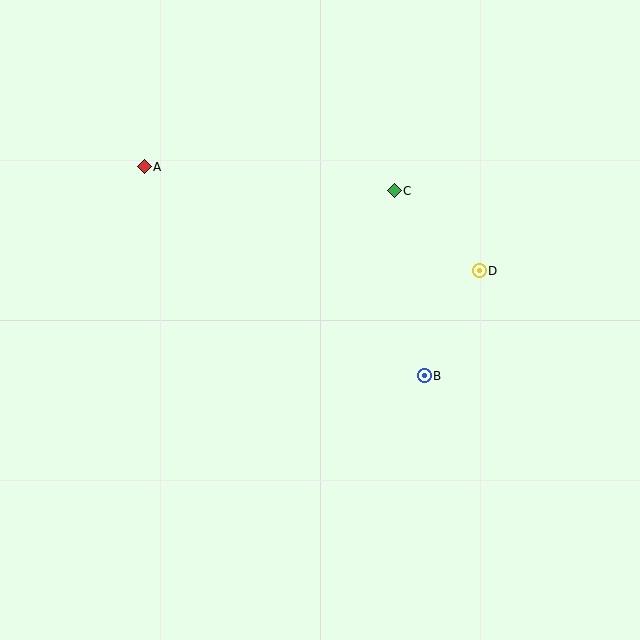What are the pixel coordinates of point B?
Point B is at (424, 376).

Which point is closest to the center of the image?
Point B at (424, 376) is closest to the center.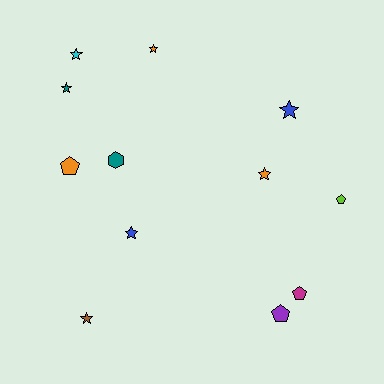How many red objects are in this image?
There are no red objects.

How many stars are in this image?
There are 7 stars.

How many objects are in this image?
There are 12 objects.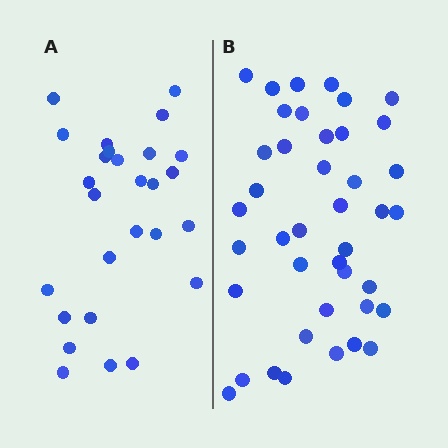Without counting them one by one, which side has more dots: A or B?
Region B (the right region) has more dots.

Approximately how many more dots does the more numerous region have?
Region B has approximately 15 more dots than region A.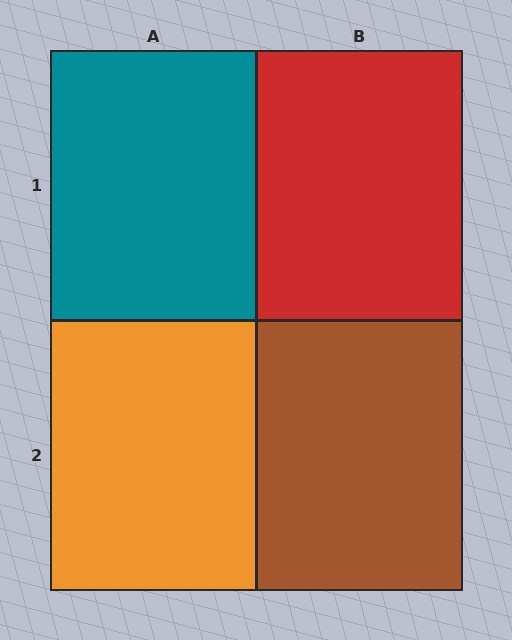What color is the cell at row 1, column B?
Red.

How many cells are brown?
1 cell is brown.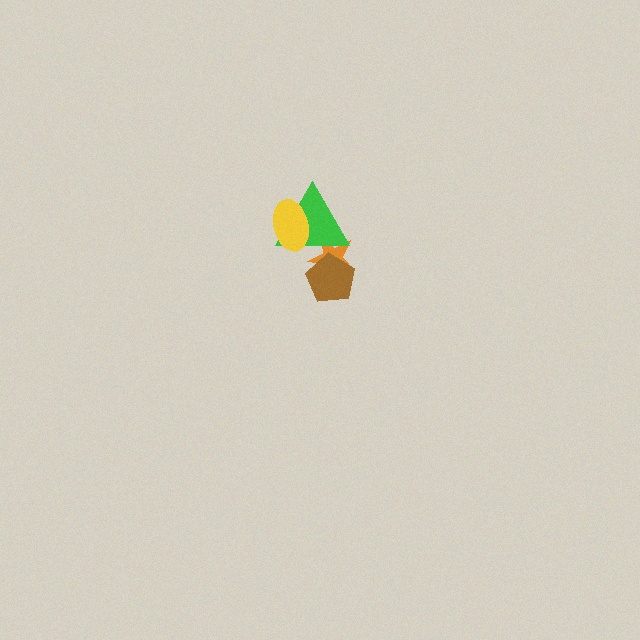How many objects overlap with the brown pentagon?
2 objects overlap with the brown pentagon.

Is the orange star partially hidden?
Yes, it is partially covered by another shape.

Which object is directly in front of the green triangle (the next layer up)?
The brown pentagon is directly in front of the green triangle.